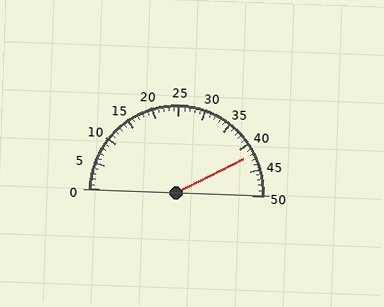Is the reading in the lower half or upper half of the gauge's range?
The reading is in the upper half of the range (0 to 50).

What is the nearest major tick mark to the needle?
The nearest major tick mark is 40.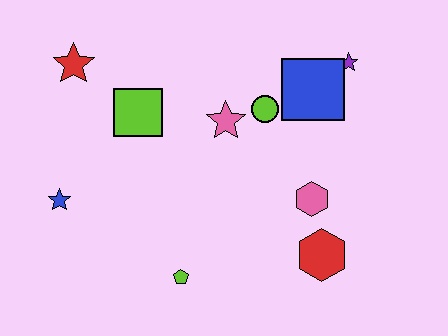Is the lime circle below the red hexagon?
No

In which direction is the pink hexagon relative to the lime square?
The pink hexagon is to the right of the lime square.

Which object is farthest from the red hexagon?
The red star is farthest from the red hexagon.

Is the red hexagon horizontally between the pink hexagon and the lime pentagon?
No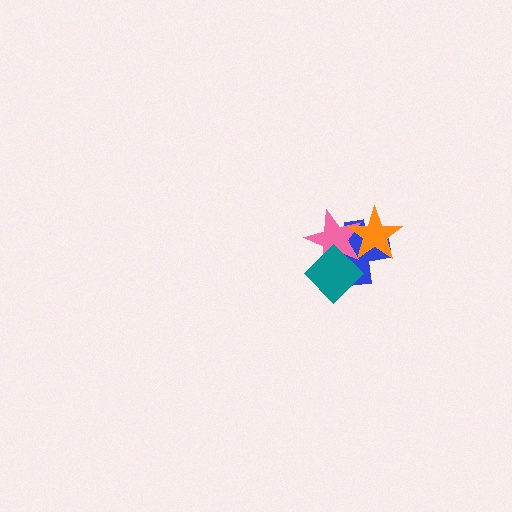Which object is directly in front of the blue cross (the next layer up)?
The pink star is directly in front of the blue cross.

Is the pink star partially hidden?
Yes, it is partially covered by another shape.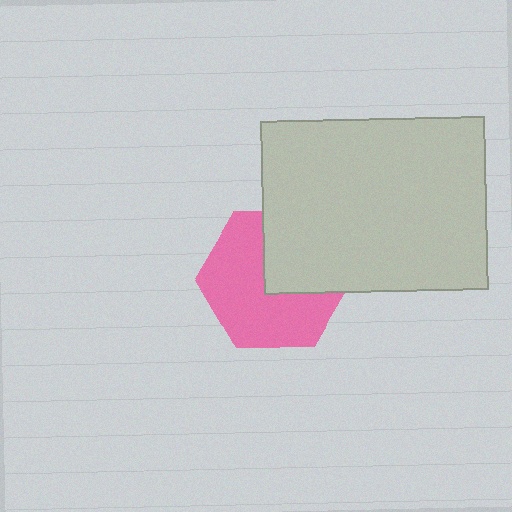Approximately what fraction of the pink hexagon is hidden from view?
Roughly 38% of the pink hexagon is hidden behind the light gray rectangle.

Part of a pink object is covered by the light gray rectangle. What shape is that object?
It is a hexagon.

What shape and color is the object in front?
The object in front is a light gray rectangle.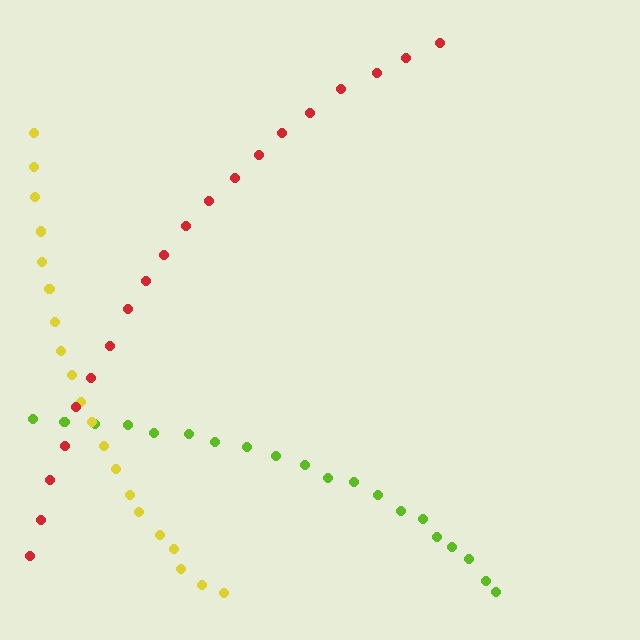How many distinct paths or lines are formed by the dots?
There are 3 distinct paths.